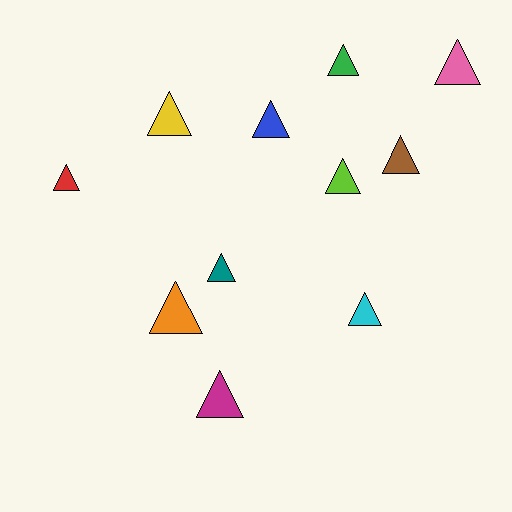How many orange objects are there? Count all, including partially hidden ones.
There is 1 orange object.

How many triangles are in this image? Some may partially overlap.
There are 11 triangles.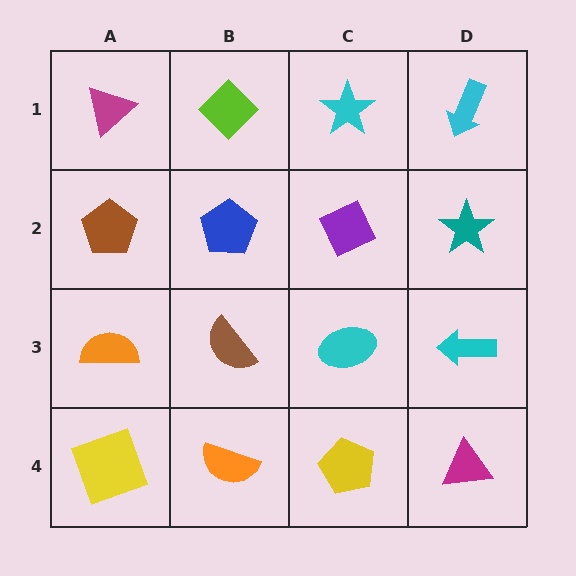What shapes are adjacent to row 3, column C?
A purple diamond (row 2, column C), a yellow pentagon (row 4, column C), a brown semicircle (row 3, column B), a cyan arrow (row 3, column D).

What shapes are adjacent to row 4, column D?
A cyan arrow (row 3, column D), a yellow pentagon (row 4, column C).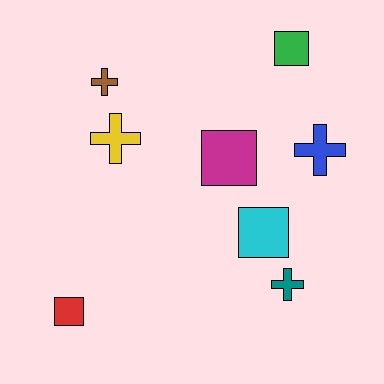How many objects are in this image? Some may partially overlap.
There are 8 objects.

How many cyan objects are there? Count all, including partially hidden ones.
There is 1 cyan object.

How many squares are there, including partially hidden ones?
There are 4 squares.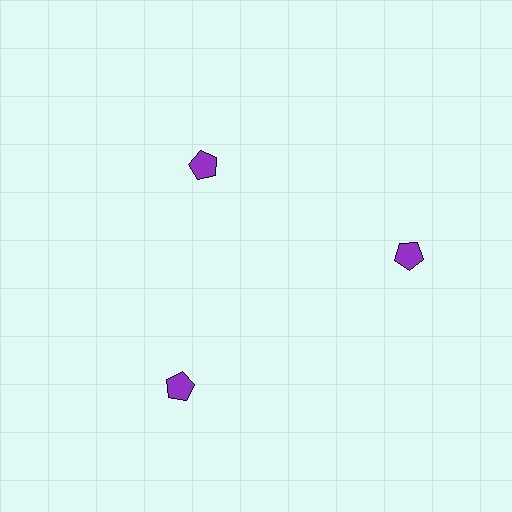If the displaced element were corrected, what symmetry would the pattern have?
It would have 3-fold rotational symmetry — the pattern would map onto itself every 120 degrees.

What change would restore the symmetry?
The symmetry would be restored by moving it outward, back onto the ring so that all 3 pentagons sit at equal angles and equal distance from the center.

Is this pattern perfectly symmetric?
No. The 3 purple pentagons are arranged in a ring, but one element near the 11 o'clock position is pulled inward toward the center, breaking the 3-fold rotational symmetry.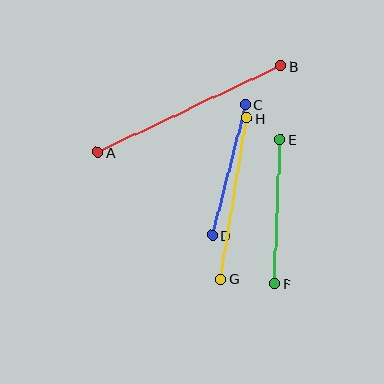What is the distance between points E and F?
The distance is approximately 145 pixels.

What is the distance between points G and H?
The distance is approximately 163 pixels.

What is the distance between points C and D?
The distance is approximately 135 pixels.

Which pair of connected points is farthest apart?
Points A and B are farthest apart.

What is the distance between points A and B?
The distance is approximately 203 pixels.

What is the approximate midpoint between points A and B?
The midpoint is at approximately (189, 109) pixels.